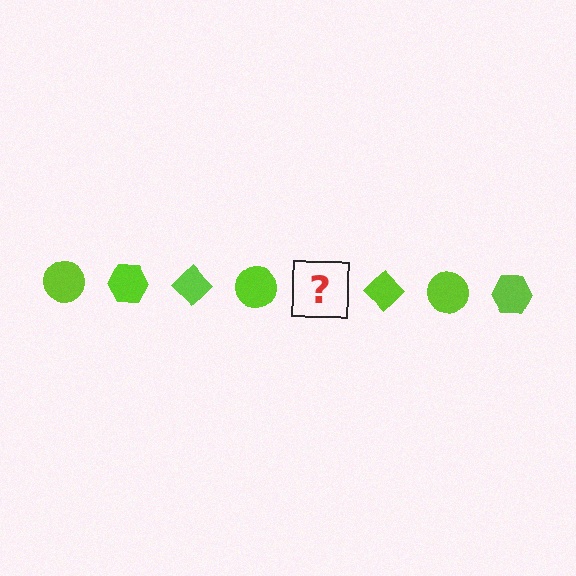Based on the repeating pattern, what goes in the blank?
The blank should be a lime hexagon.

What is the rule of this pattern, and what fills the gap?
The rule is that the pattern cycles through circle, hexagon, diamond shapes in lime. The gap should be filled with a lime hexagon.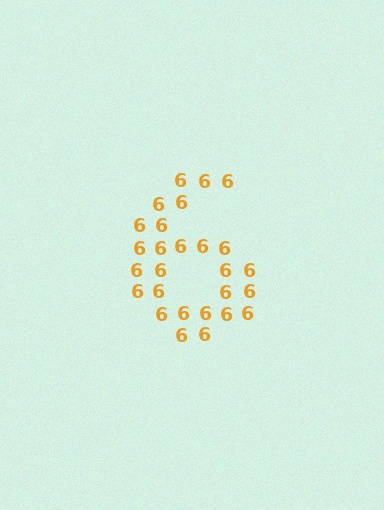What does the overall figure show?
The overall figure shows the digit 6.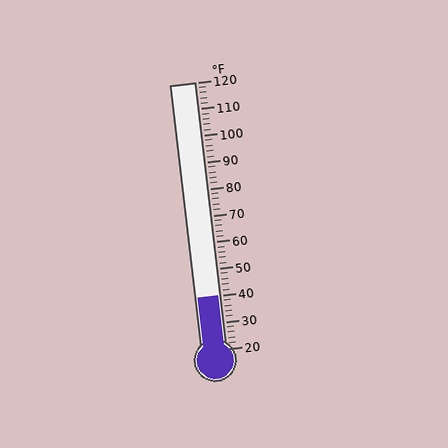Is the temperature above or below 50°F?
The temperature is below 50°F.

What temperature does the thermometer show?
The thermometer shows approximately 40°F.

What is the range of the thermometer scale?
The thermometer scale ranges from 20°F to 120°F.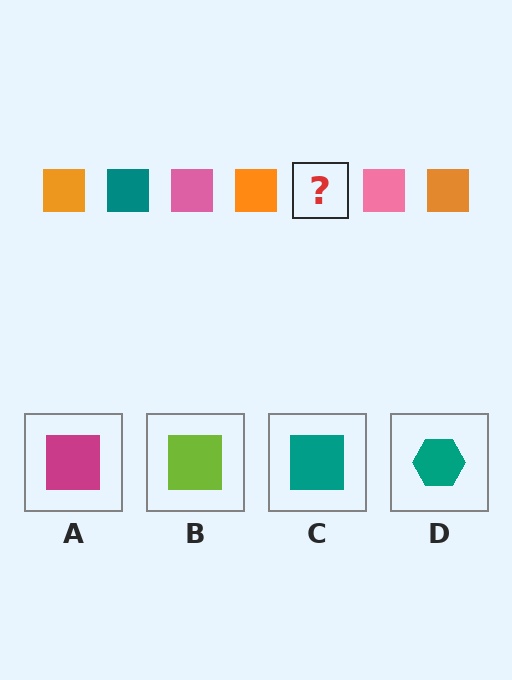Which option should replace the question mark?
Option C.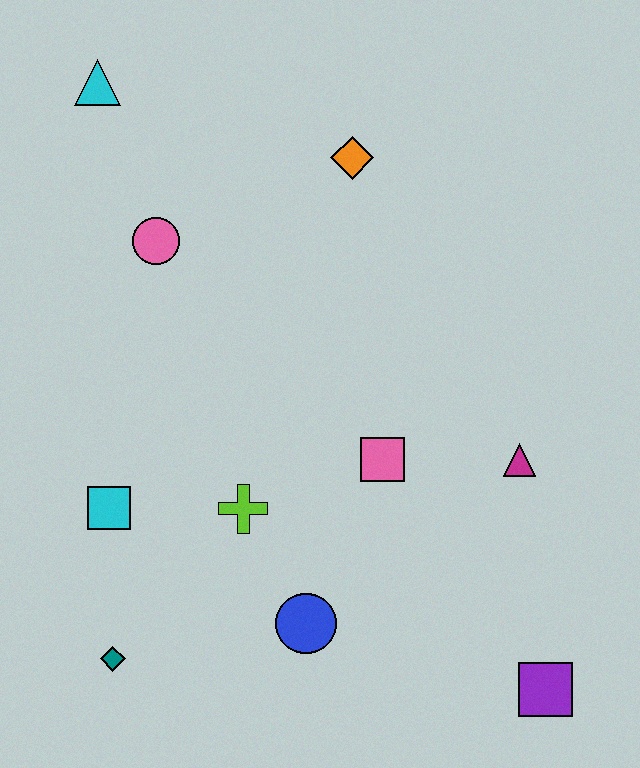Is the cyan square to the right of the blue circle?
No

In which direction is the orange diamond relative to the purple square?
The orange diamond is above the purple square.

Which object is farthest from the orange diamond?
The purple square is farthest from the orange diamond.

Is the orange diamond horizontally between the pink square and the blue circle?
Yes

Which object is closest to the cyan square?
The lime cross is closest to the cyan square.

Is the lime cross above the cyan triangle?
No